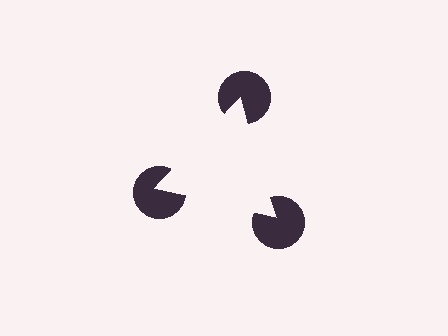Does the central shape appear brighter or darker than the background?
It typically appears slightly brighter than the background, even though no actual brightness change is drawn.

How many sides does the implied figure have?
3 sides.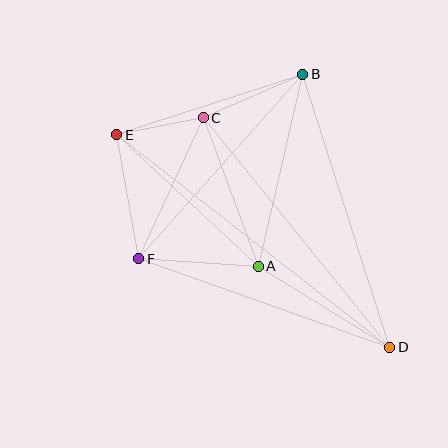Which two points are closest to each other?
Points C and E are closest to each other.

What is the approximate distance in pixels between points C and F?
The distance between C and F is approximately 155 pixels.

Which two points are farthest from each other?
Points D and E are farthest from each other.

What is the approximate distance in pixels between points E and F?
The distance between E and F is approximately 126 pixels.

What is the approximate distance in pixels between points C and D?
The distance between C and D is approximately 296 pixels.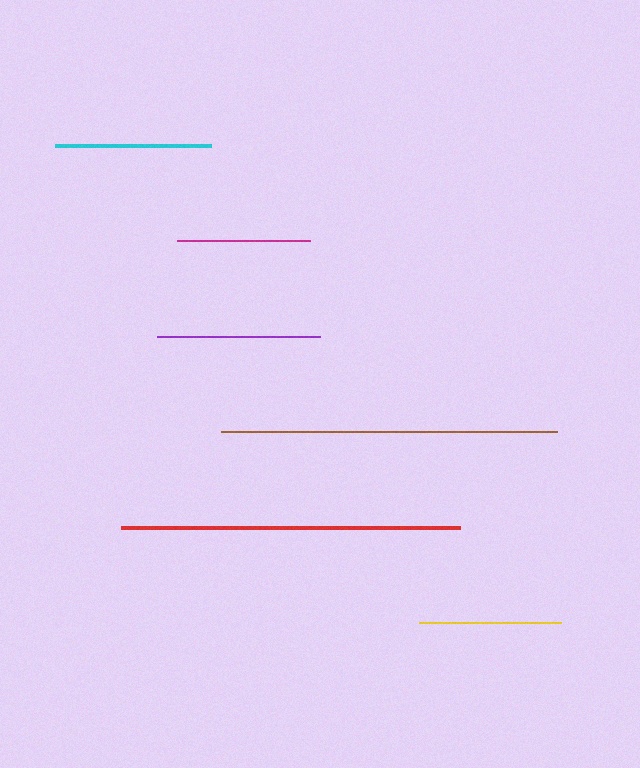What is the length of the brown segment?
The brown segment is approximately 336 pixels long.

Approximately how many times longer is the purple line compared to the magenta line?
The purple line is approximately 1.2 times the length of the magenta line.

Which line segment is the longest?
The red line is the longest at approximately 338 pixels.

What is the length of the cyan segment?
The cyan segment is approximately 157 pixels long.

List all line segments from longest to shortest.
From longest to shortest: red, brown, purple, cyan, yellow, magenta.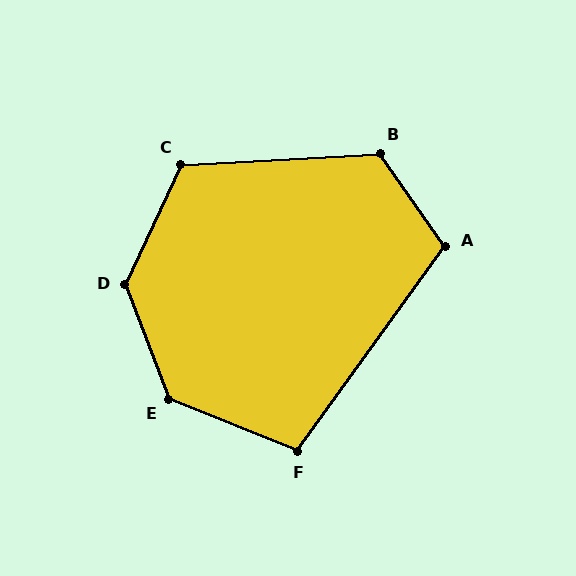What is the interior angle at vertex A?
Approximately 109 degrees (obtuse).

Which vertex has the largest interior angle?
D, at approximately 134 degrees.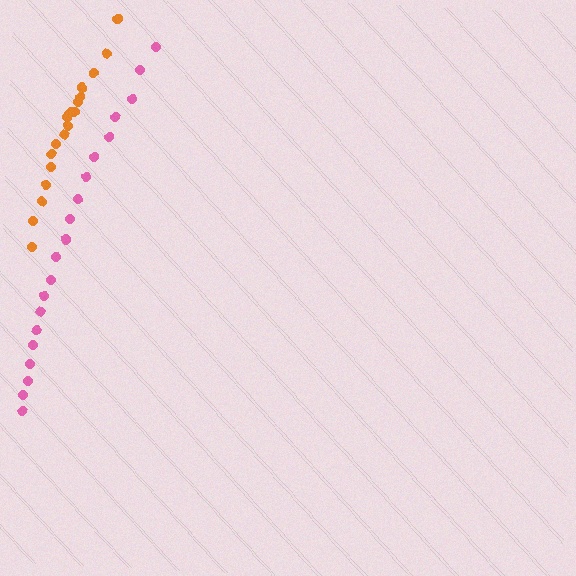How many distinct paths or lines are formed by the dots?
There are 2 distinct paths.